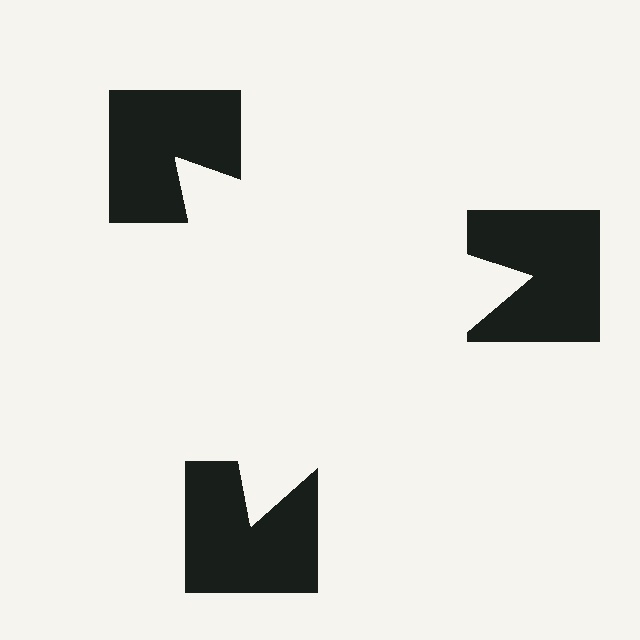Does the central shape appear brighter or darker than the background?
It typically appears slightly brighter than the background, even though no actual brightness change is drawn.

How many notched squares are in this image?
There are 3 — one at each vertex of the illusory triangle.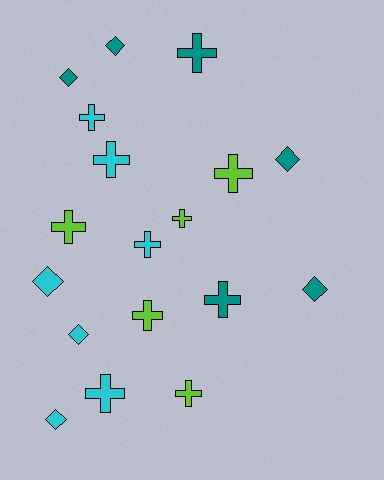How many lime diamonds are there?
There are no lime diamonds.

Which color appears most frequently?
Cyan, with 7 objects.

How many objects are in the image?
There are 18 objects.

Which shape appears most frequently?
Cross, with 11 objects.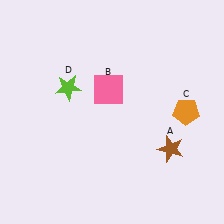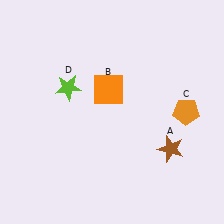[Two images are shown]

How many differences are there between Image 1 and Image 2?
There is 1 difference between the two images.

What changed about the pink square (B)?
In Image 1, B is pink. In Image 2, it changed to orange.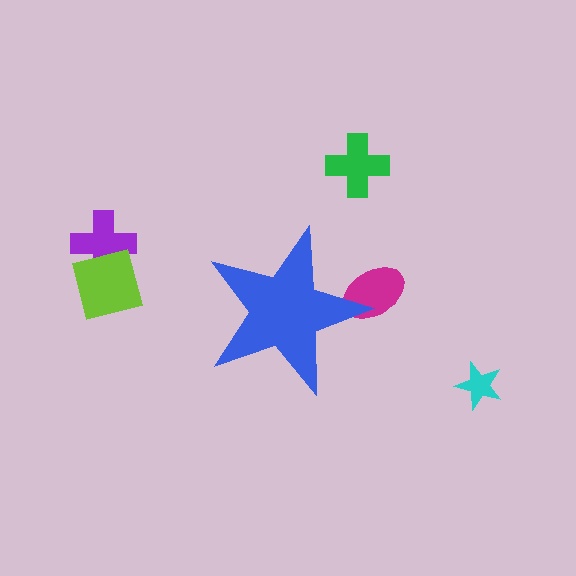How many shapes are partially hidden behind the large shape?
1 shape is partially hidden.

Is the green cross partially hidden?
No, the green cross is fully visible.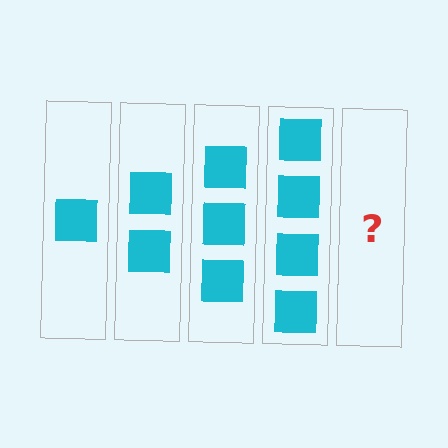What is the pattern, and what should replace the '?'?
The pattern is that each step adds one more square. The '?' should be 5 squares.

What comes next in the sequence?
The next element should be 5 squares.